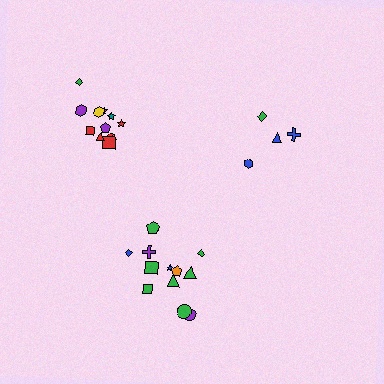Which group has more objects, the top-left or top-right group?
The top-left group.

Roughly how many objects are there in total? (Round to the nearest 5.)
Roughly 30 objects in total.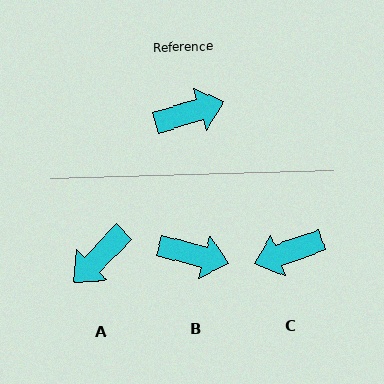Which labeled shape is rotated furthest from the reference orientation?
C, about 177 degrees away.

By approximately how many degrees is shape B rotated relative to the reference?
Approximately 32 degrees clockwise.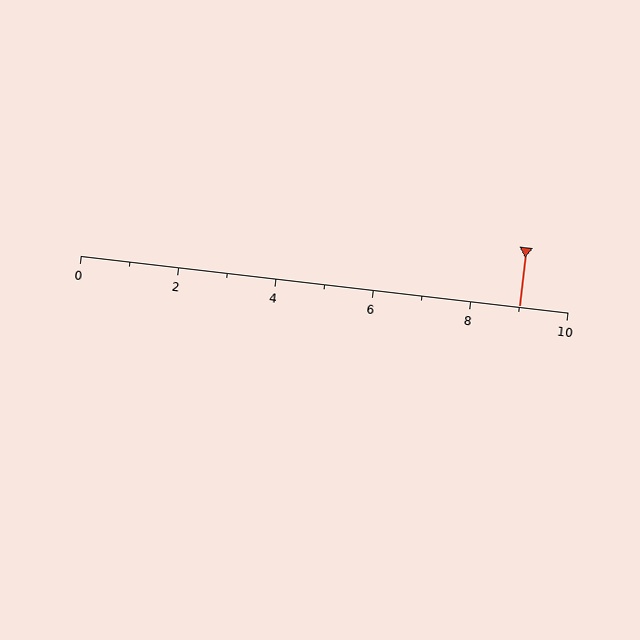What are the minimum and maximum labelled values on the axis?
The axis runs from 0 to 10.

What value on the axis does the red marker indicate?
The marker indicates approximately 9.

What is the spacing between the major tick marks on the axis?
The major ticks are spaced 2 apart.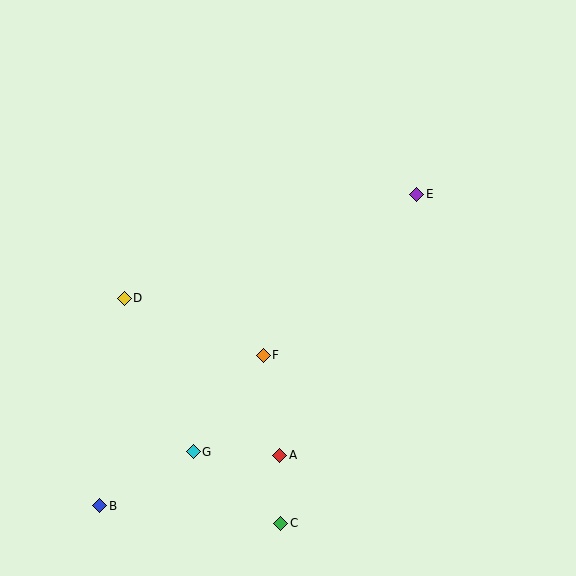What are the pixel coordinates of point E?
Point E is at (417, 194).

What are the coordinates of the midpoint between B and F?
The midpoint between B and F is at (182, 430).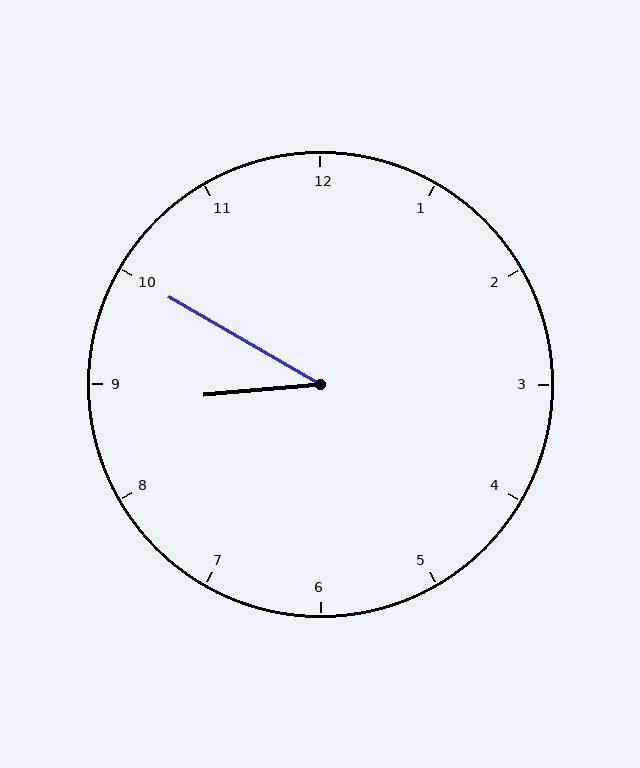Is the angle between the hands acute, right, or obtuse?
It is acute.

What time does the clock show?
8:50.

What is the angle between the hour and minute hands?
Approximately 35 degrees.